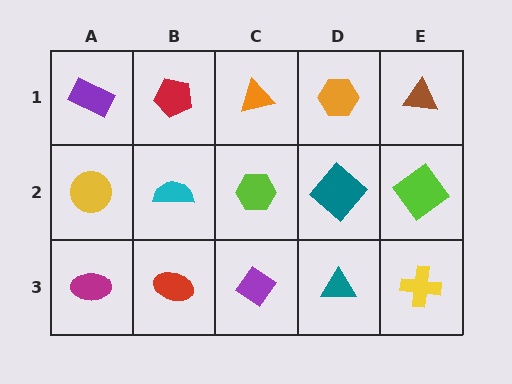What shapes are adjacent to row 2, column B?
A red pentagon (row 1, column B), a red ellipse (row 3, column B), a yellow circle (row 2, column A), a lime hexagon (row 2, column C).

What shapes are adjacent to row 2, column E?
A brown triangle (row 1, column E), a yellow cross (row 3, column E), a teal diamond (row 2, column D).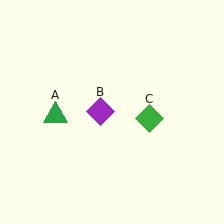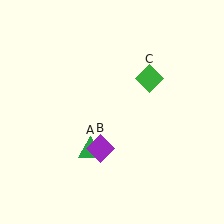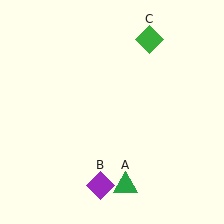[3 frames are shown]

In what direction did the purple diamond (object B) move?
The purple diamond (object B) moved down.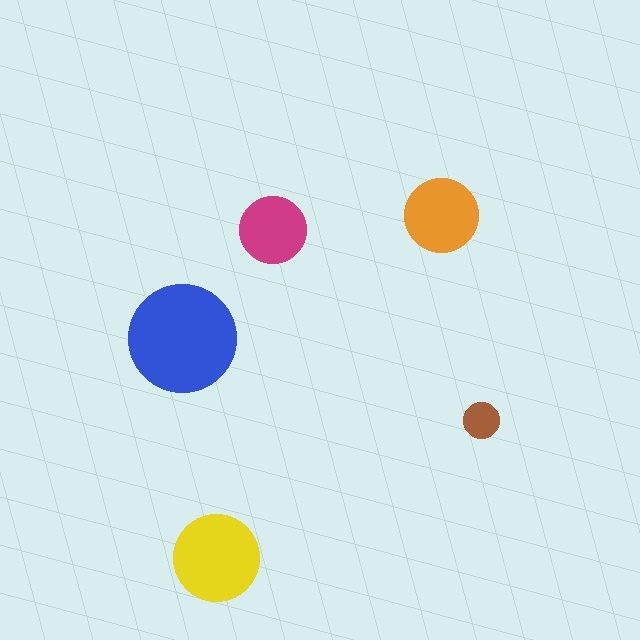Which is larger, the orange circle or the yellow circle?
The yellow one.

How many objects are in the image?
There are 5 objects in the image.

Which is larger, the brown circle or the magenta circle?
The magenta one.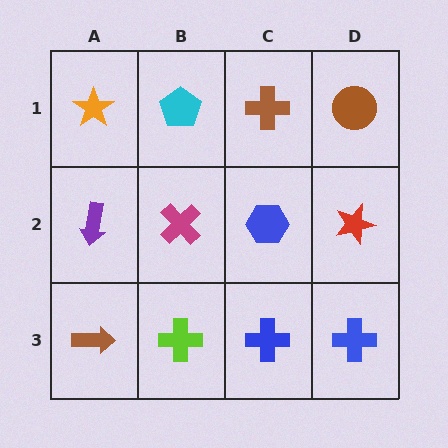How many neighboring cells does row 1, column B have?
3.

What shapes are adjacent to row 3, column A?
A purple arrow (row 2, column A), a lime cross (row 3, column B).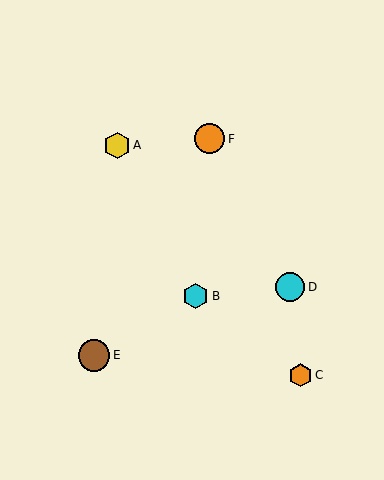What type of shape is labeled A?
Shape A is a yellow hexagon.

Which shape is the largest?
The brown circle (labeled E) is the largest.